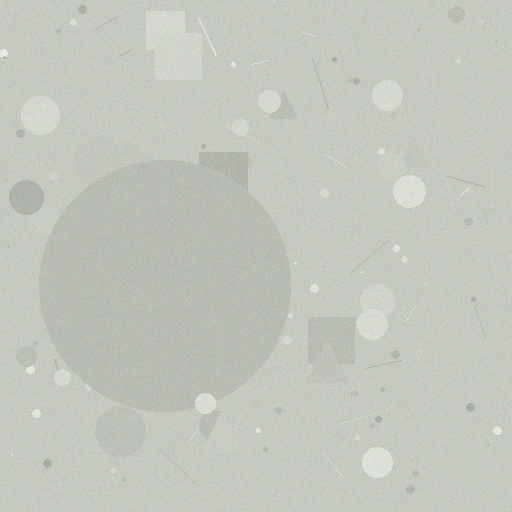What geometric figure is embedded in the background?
A circle is embedded in the background.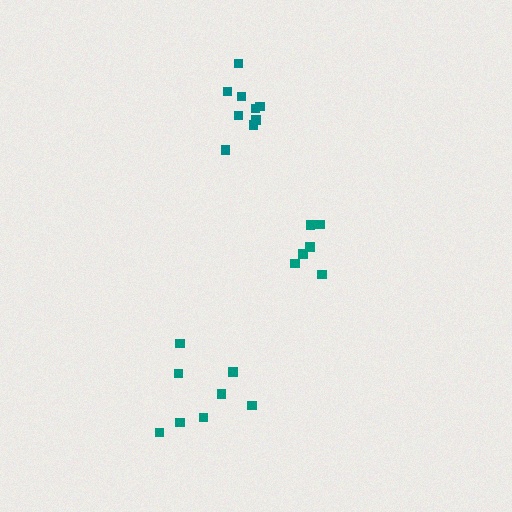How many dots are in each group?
Group 1: 6 dots, Group 2: 8 dots, Group 3: 9 dots (23 total).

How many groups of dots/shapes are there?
There are 3 groups.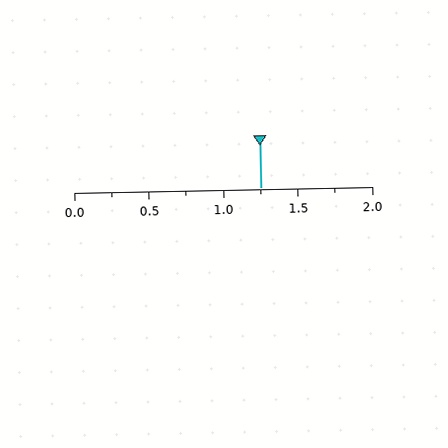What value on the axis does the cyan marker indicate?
The marker indicates approximately 1.25.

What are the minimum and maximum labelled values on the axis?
The axis runs from 0.0 to 2.0.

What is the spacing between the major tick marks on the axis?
The major ticks are spaced 0.5 apart.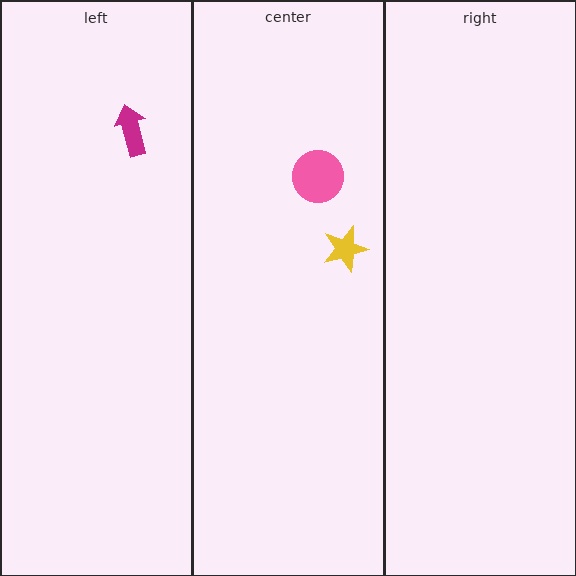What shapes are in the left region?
The magenta arrow.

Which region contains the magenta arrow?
The left region.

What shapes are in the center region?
The yellow star, the pink circle.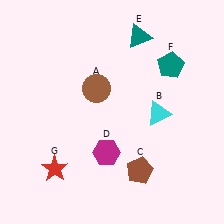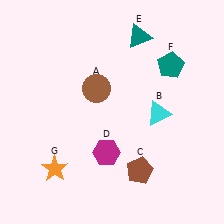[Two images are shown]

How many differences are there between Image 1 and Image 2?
There is 1 difference between the two images.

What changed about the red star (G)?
In Image 1, G is red. In Image 2, it changed to orange.